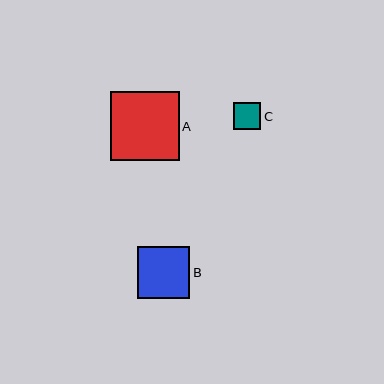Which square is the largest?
Square A is the largest with a size of approximately 69 pixels.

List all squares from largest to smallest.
From largest to smallest: A, B, C.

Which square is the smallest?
Square C is the smallest with a size of approximately 27 pixels.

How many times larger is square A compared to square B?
Square A is approximately 1.3 times the size of square B.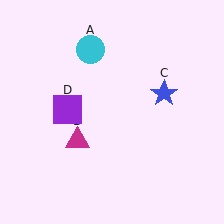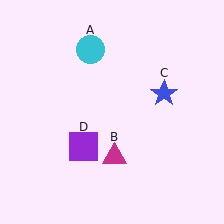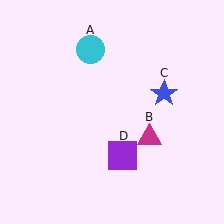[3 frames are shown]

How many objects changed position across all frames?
2 objects changed position: magenta triangle (object B), purple square (object D).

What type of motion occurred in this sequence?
The magenta triangle (object B), purple square (object D) rotated counterclockwise around the center of the scene.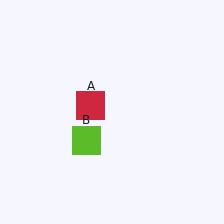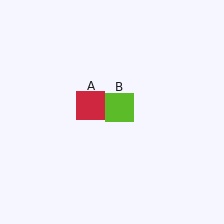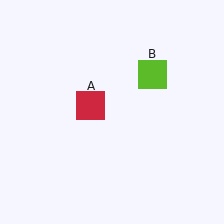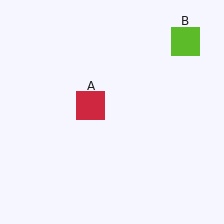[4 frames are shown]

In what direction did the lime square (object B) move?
The lime square (object B) moved up and to the right.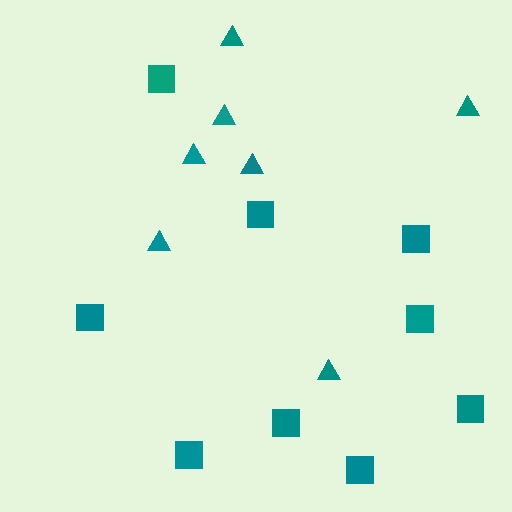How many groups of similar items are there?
There are 2 groups: one group of squares (9) and one group of triangles (7).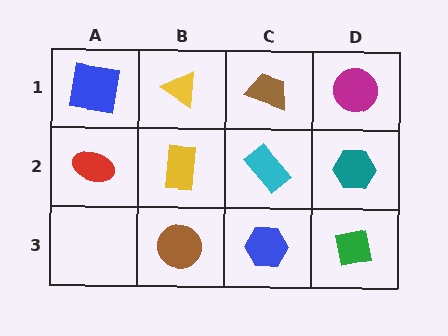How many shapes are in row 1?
4 shapes.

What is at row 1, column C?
A brown trapezoid.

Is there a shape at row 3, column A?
No, that cell is empty.